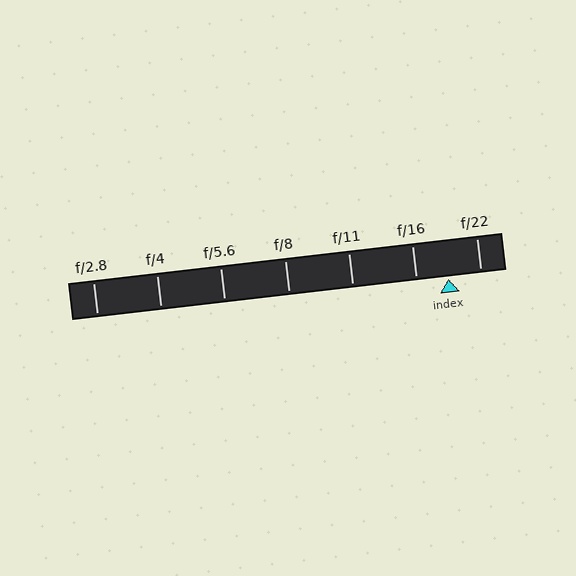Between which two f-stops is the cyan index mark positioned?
The index mark is between f/16 and f/22.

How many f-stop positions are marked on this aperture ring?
There are 7 f-stop positions marked.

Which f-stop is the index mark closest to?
The index mark is closest to f/16.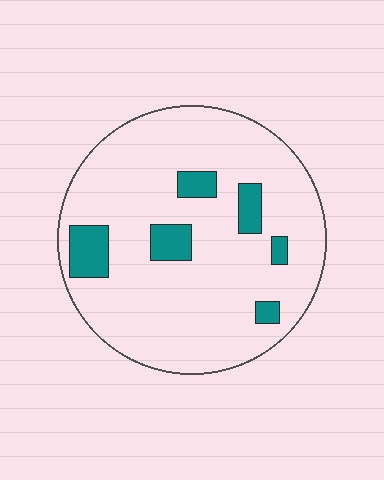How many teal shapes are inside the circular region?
6.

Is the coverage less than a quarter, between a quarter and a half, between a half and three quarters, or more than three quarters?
Less than a quarter.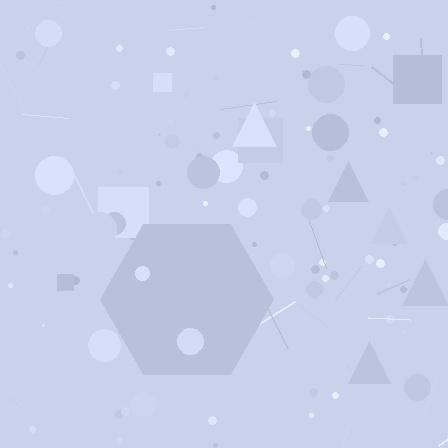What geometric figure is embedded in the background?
A hexagon is embedded in the background.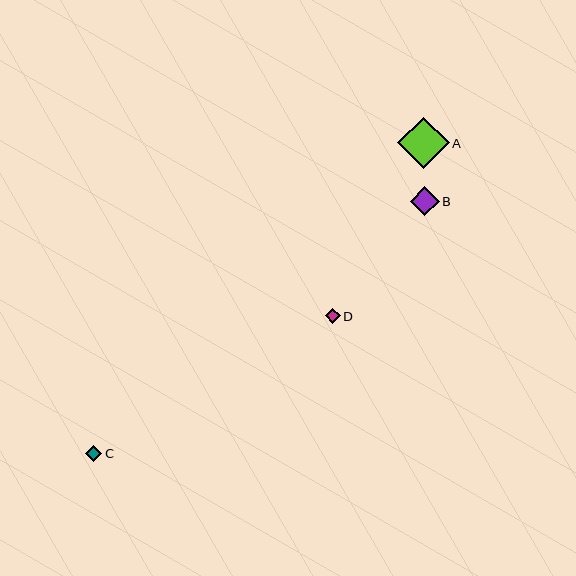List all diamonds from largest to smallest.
From largest to smallest: A, B, C, D.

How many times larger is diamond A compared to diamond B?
Diamond A is approximately 1.8 times the size of diamond B.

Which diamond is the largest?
Diamond A is the largest with a size of approximately 52 pixels.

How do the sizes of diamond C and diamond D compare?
Diamond C and diamond D are approximately the same size.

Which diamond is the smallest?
Diamond D is the smallest with a size of approximately 15 pixels.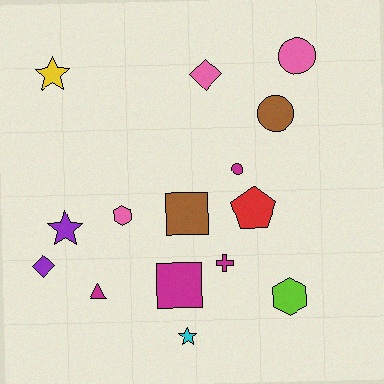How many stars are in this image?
There are 3 stars.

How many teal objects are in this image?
There are no teal objects.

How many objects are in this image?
There are 15 objects.